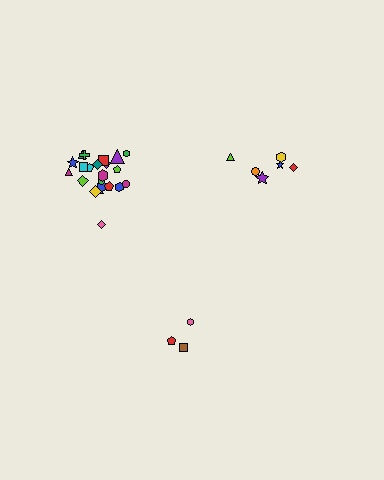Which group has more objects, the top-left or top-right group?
The top-left group.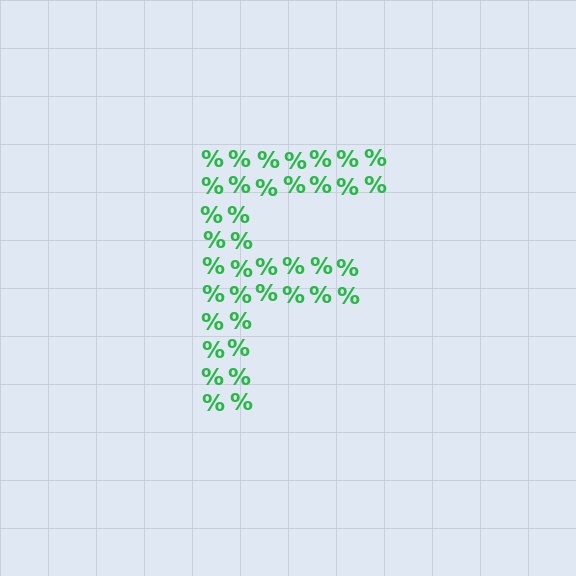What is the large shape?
The large shape is the letter F.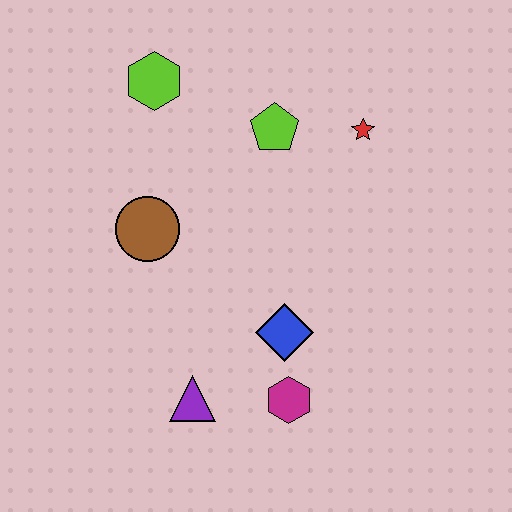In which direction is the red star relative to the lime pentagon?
The red star is to the right of the lime pentagon.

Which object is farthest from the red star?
The purple triangle is farthest from the red star.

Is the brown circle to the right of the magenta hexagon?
No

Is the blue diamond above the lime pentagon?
No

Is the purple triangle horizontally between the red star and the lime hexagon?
Yes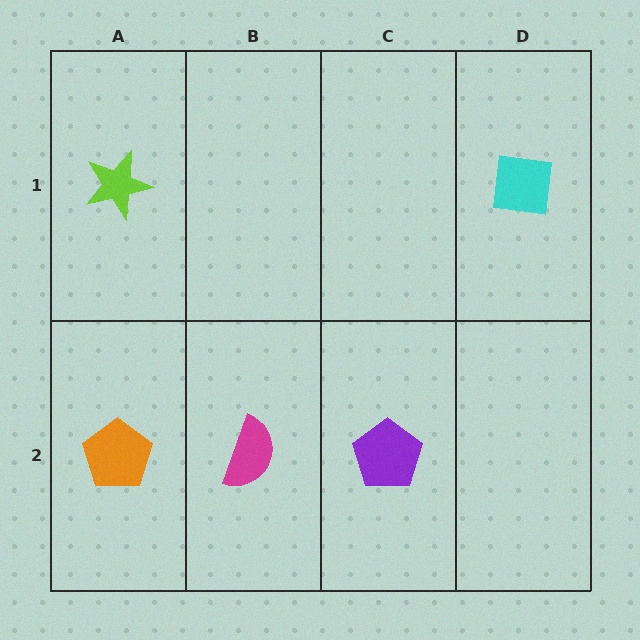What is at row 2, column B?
A magenta semicircle.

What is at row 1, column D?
A cyan square.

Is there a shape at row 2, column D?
No, that cell is empty.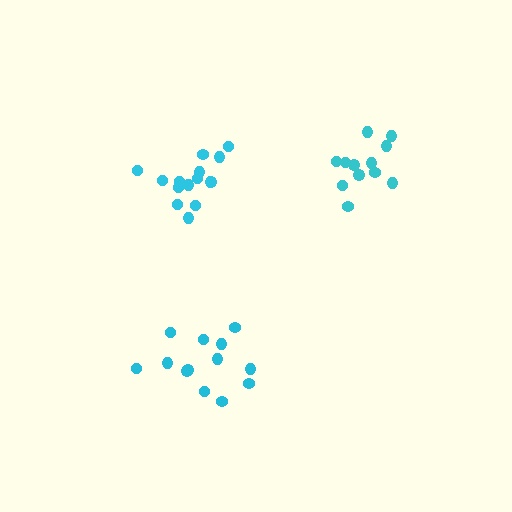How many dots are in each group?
Group 1: 12 dots, Group 2: 13 dots, Group 3: 15 dots (40 total).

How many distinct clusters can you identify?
There are 3 distinct clusters.